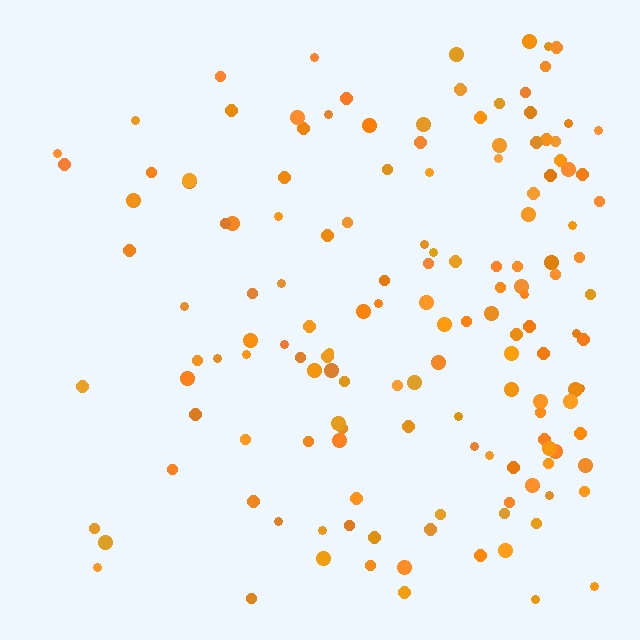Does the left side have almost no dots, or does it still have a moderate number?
Still a moderate number, just noticeably fewer than the right.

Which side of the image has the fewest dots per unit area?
The left.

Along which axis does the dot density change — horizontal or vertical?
Horizontal.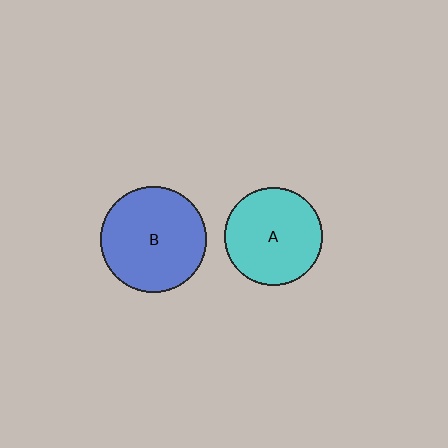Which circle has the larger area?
Circle B (blue).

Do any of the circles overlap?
No, none of the circles overlap.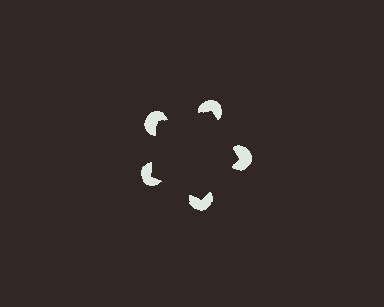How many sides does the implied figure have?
5 sides.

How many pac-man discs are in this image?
There are 5 — one at each vertex of the illusory pentagon.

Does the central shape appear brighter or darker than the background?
It typically appears slightly darker than the background, even though no actual brightness change is drawn.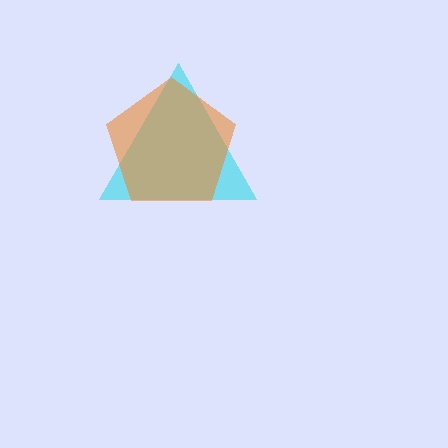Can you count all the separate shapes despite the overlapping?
Yes, there are 2 separate shapes.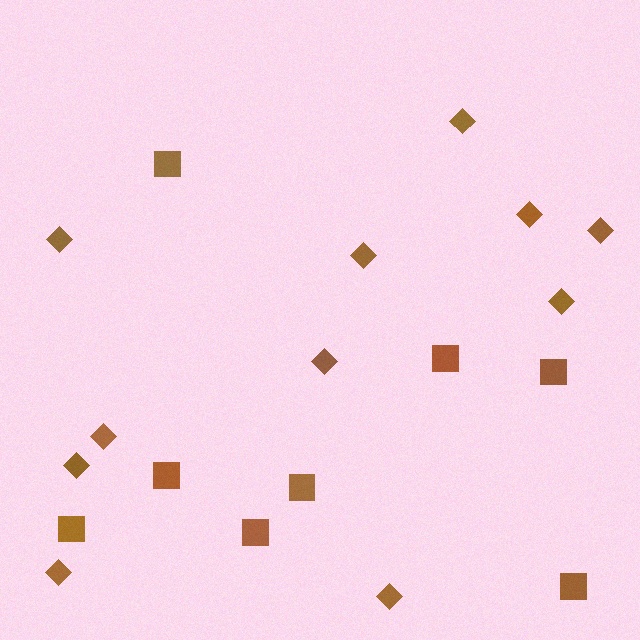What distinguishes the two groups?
There are 2 groups: one group of diamonds (11) and one group of squares (8).